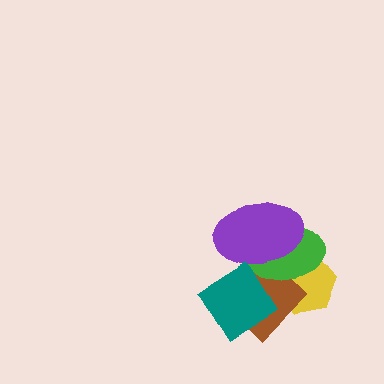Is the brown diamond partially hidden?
Yes, it is partially covered by another shape.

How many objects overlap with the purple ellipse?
4 objects overlap with the purple ellipse.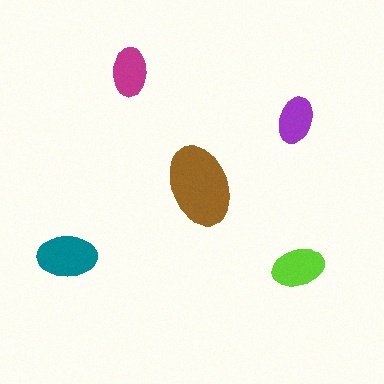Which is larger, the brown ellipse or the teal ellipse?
The brown one.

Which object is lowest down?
The lime ellipse is bottommost.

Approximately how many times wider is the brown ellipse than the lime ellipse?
About 1.5 times wider.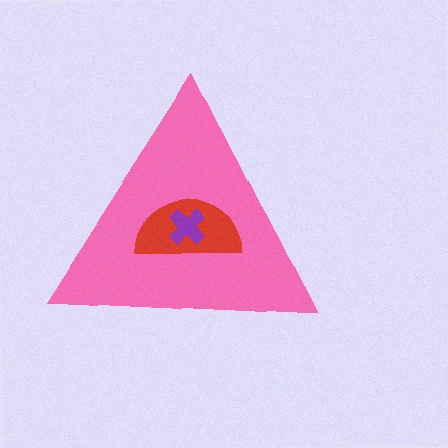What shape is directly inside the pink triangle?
The red semicircle.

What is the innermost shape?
The purple cross.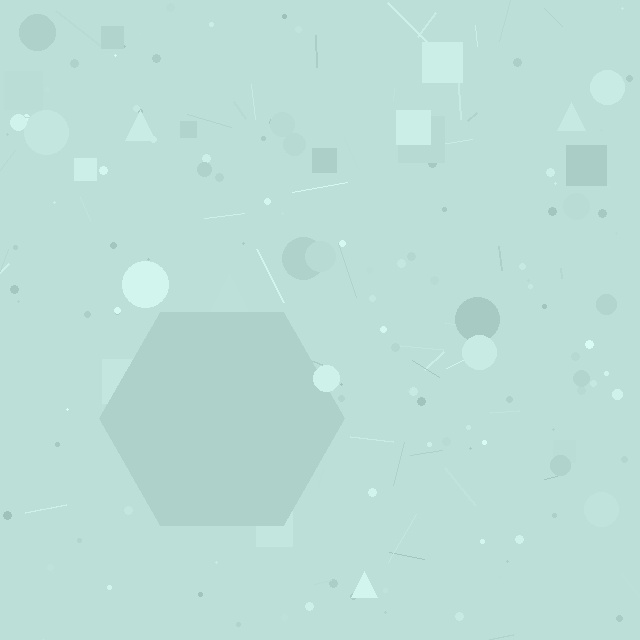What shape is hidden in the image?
A hexagon is hidden in the image.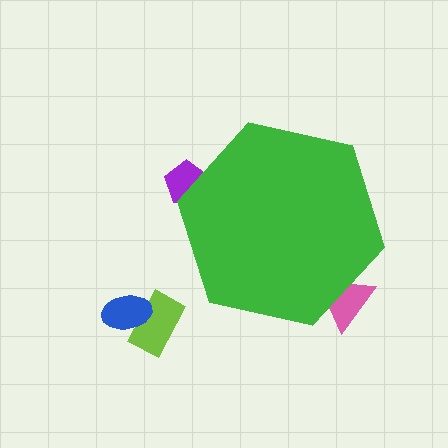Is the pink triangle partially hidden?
Yes, the pink triangle is partially hidden behind the green hexagon.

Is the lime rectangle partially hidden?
No, the lime rectangle is fully visible.